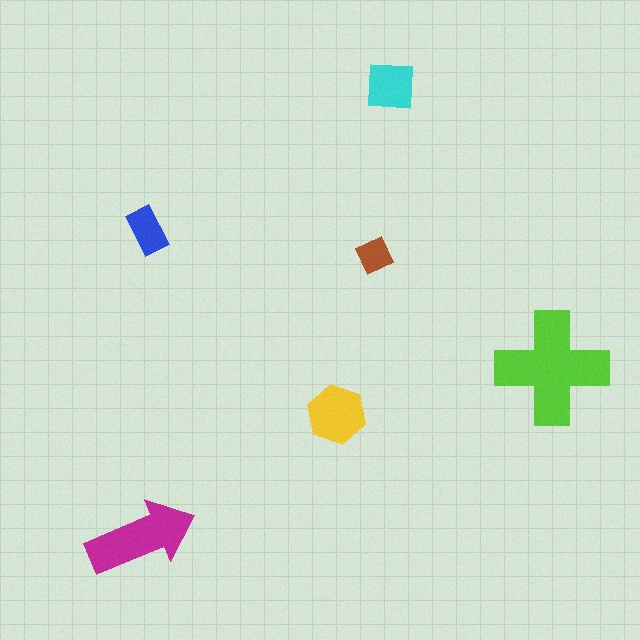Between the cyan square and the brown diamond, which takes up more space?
The cyan square.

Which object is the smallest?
The brown diamond.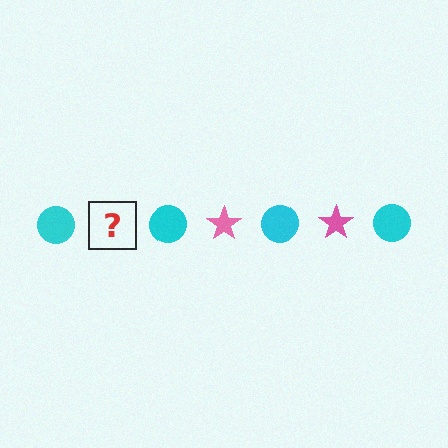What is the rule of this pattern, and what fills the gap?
The rule is that the pattern alternates between cyan circle and pink star. The gap should be filled with a pink star.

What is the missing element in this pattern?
The missing element is a pink star.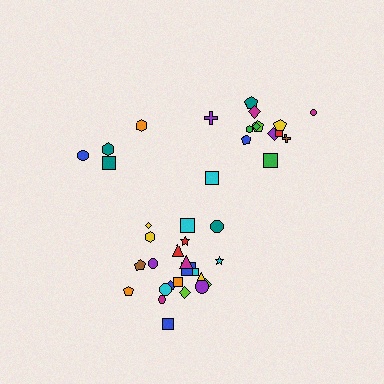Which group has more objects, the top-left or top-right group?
The top-right group.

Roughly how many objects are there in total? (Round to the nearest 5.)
Roughly 40 objects in total.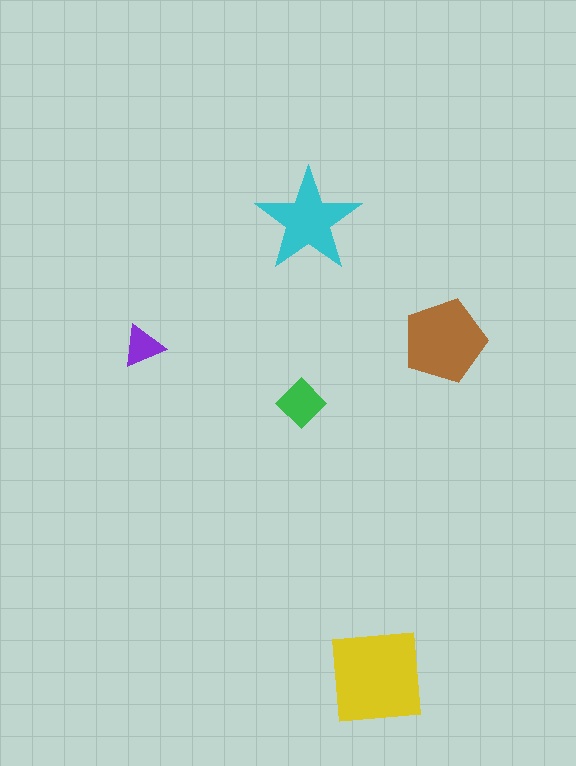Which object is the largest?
The yellow square.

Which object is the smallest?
The purple triangle.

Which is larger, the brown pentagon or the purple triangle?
The brown pentagon.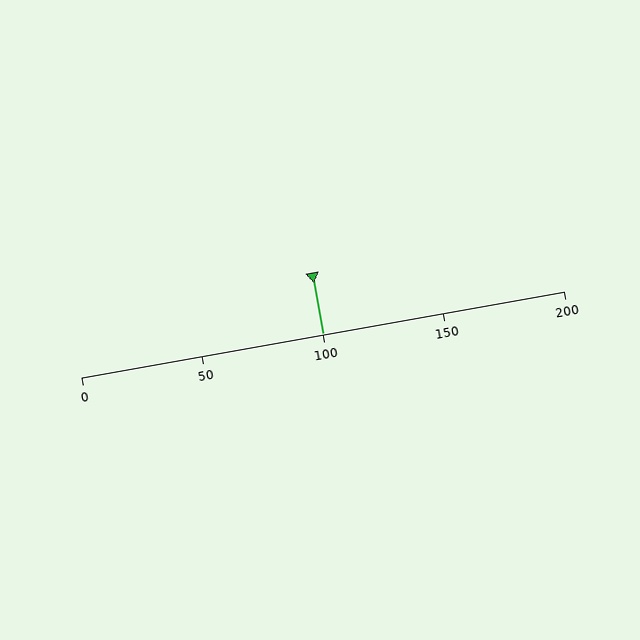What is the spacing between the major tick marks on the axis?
The major ticks are spaced 50 apart.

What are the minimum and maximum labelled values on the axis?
The axis runs from 0 to 200.